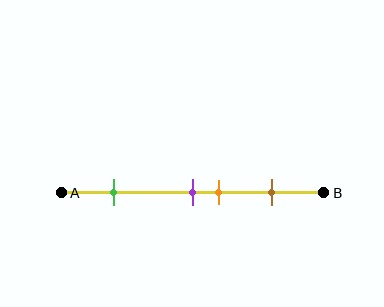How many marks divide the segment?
There are 4 marks dividing the segment.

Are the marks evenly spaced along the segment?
No, the marks are not evenly spaced.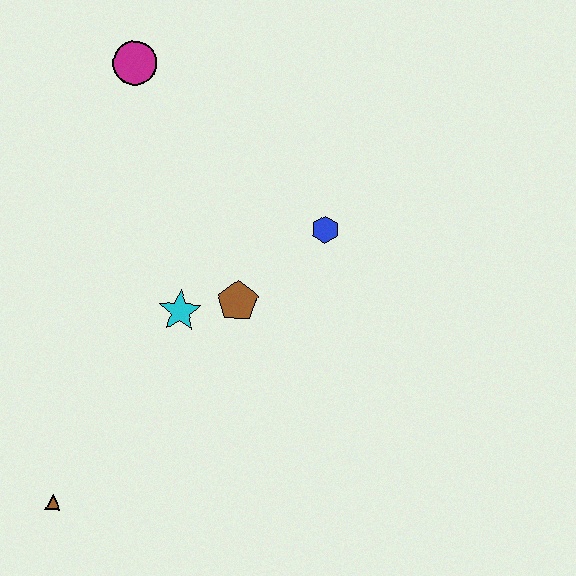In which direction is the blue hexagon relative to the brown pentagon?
The blue hexagon is to the right of the brown pentagon.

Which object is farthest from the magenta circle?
The brown triangle is farthest from the magenta circle.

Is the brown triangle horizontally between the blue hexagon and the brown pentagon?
No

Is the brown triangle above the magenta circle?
No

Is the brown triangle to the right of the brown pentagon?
No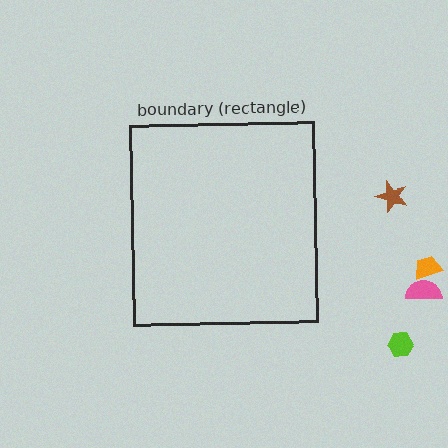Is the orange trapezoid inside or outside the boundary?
Outside.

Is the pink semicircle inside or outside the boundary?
Outside.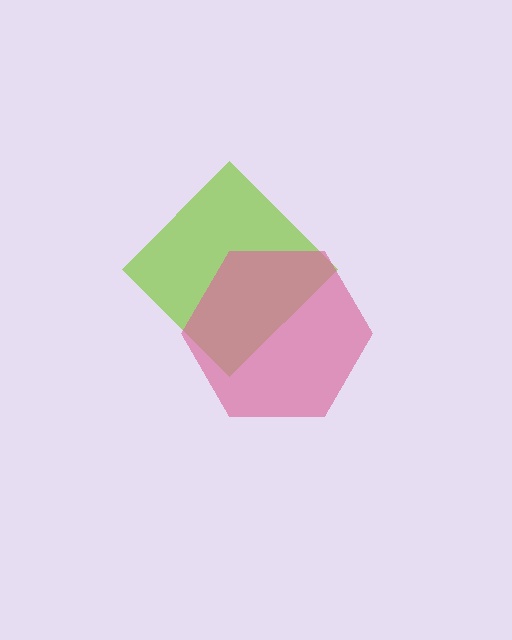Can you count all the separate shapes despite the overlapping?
Yes, there are 2 separate shapes.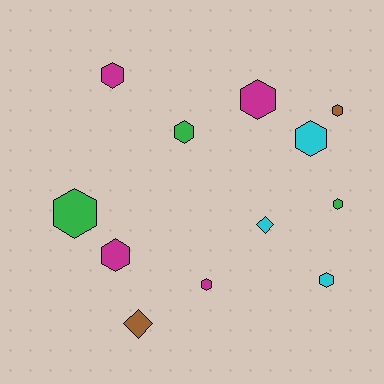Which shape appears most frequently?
Hexagon, with 10 objects.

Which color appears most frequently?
Magenta, with 4 objects.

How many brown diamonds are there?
There is 1 brown diamond.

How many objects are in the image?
There are 12 objects.